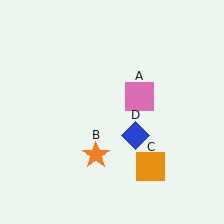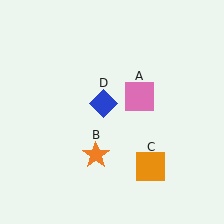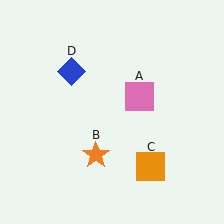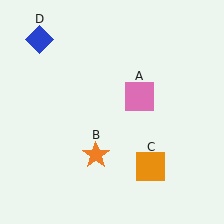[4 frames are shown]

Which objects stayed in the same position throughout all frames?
Pink square (object A) and orange star (object B) and orange square (object C) remained stationary.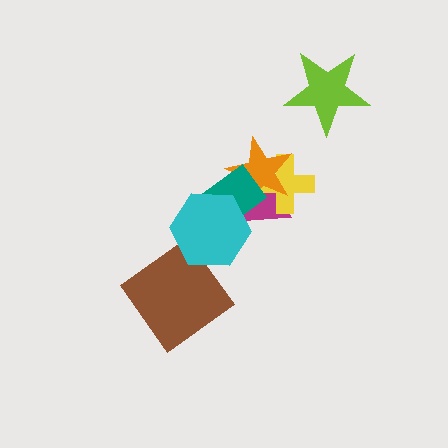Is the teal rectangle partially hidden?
Yes, it is partially covered by another shape.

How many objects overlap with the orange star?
3 objects overlap with the orange star.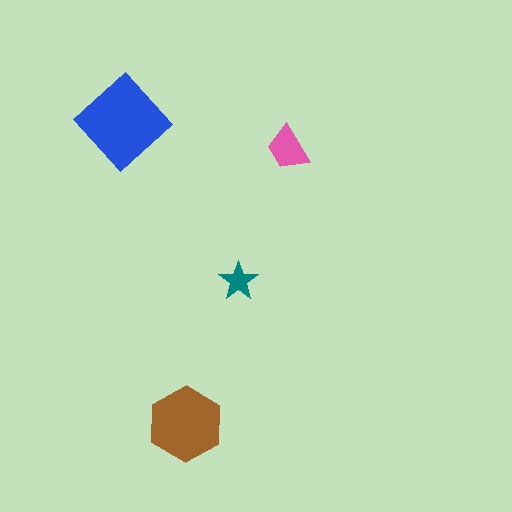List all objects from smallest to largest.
The teal star, the pink trapezoid, the brown hexagon, the blue diamond.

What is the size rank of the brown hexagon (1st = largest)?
2nd.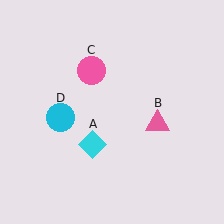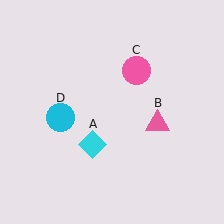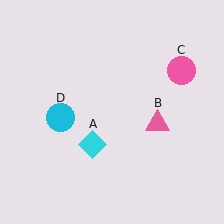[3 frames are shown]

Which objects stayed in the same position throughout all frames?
Cyan diamond (object A) and pink triangle (object B) and cyan circle (object D) remained stationary.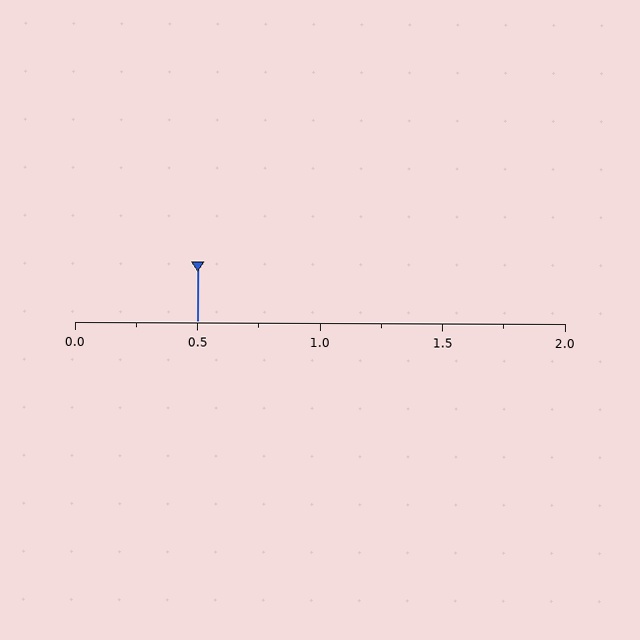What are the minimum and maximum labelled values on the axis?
The axis runs from 0.0 to 2.0.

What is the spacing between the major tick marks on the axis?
The major ticks are spaced 0.5 apart.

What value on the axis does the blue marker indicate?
The marker indicates approximately 0.5.